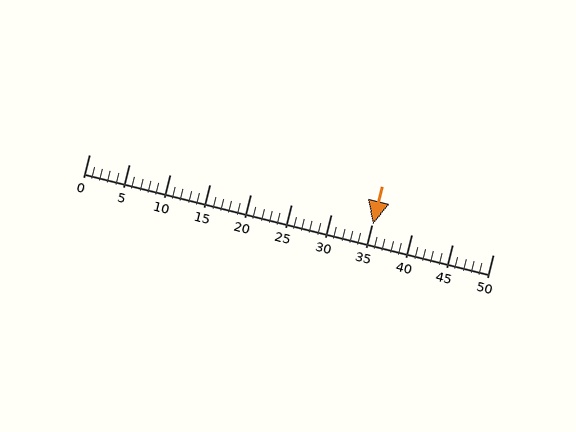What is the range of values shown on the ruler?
The ruler shows values from 0 to 50.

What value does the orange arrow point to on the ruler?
The orange arrow points to approximately 35.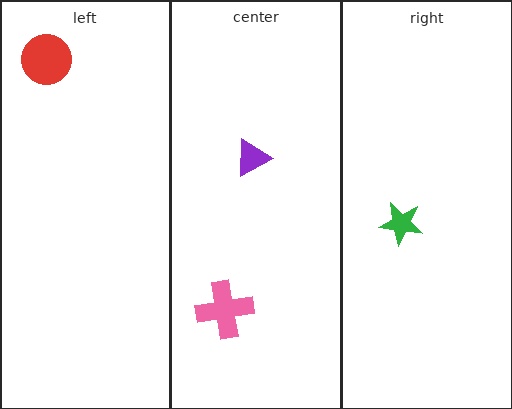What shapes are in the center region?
The purple triangle, the pink cross.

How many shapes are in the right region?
1.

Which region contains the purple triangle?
The center region.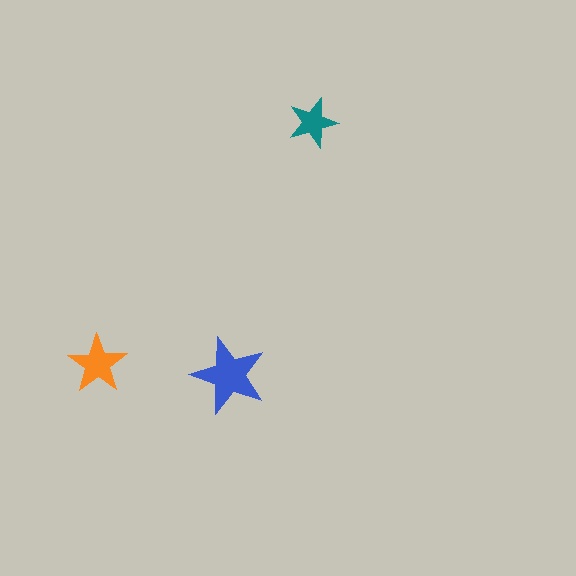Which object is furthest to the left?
The orange star is leftmost.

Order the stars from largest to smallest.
the blue one, the orange one, the teal one.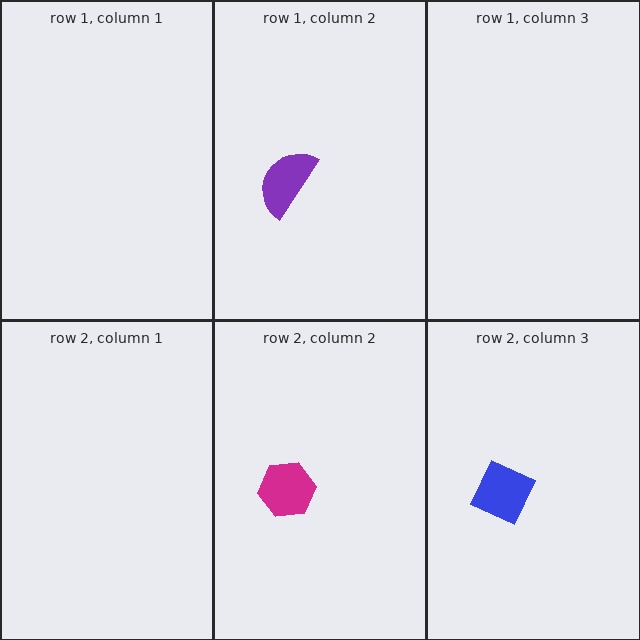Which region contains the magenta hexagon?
The row 2, column 2 region.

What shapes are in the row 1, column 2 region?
The purple semicircle.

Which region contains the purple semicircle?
The row 1, column 2 region.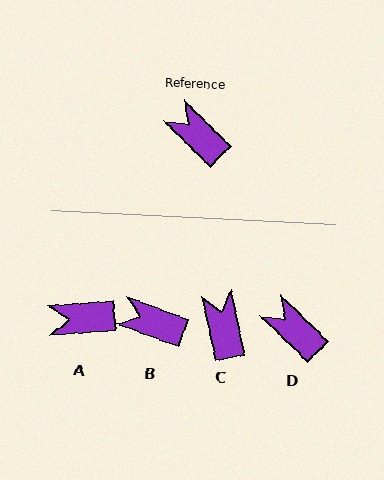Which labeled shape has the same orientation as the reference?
D.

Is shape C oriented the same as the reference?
No, it is off by about 34 degrees.